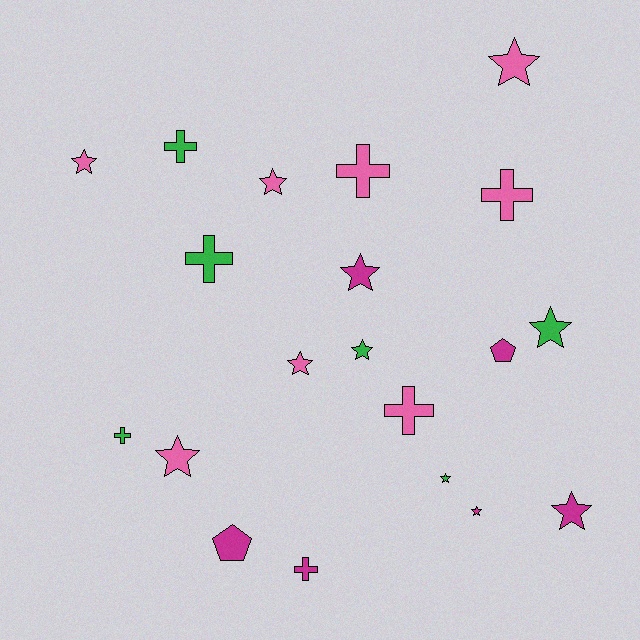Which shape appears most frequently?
Star, with 11 objects.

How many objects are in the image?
There are 20 objects.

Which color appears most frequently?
Pink, with 8 objects.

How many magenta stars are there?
There are 3 magenta stars.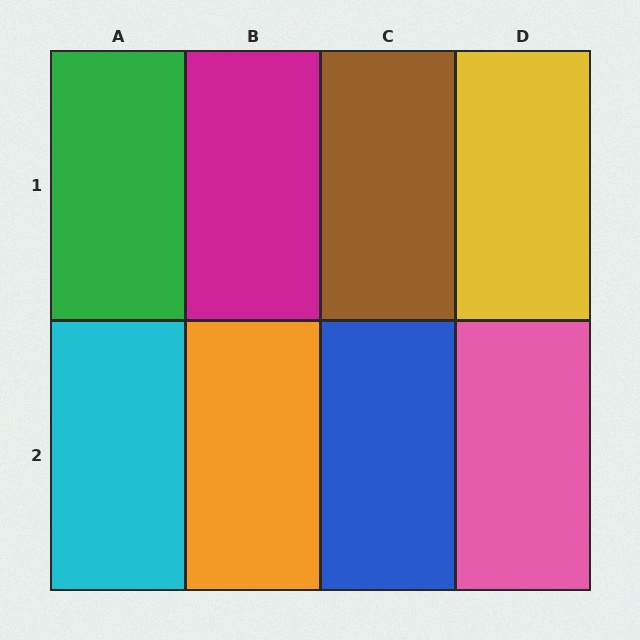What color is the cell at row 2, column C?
Blue.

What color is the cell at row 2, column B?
Orange.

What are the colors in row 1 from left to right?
Green, magenta, brown, yellow.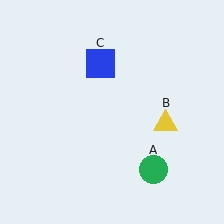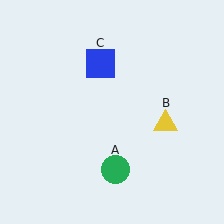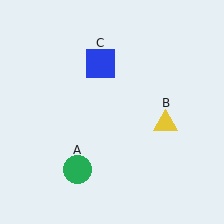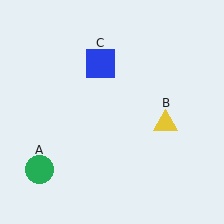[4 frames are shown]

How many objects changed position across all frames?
1 object changed position: green circle (object A).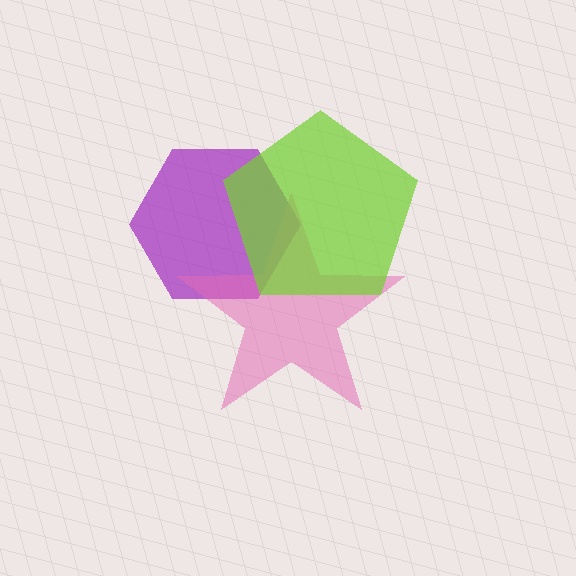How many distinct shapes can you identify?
There are 3 distinct shapes: a purple hexagon, a pink star, a lime pentagon.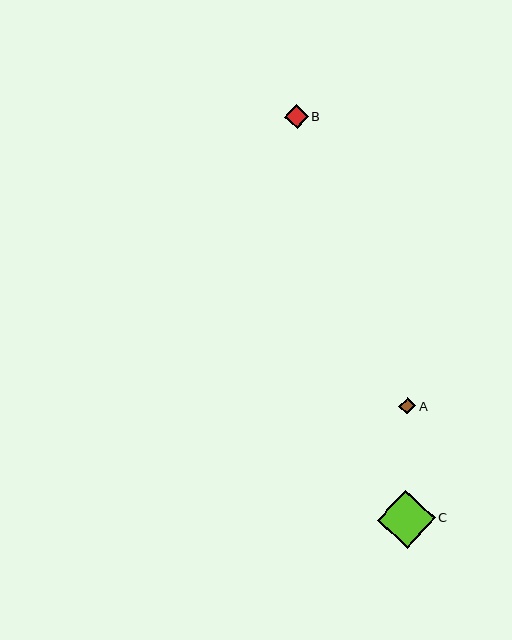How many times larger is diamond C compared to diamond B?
Diamond C is approximately 2.4 times the size of diamond B.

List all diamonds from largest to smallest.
From largest to smallest: C, B, A.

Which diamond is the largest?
Diamond C is the largest with a size of approximately 58 pixels.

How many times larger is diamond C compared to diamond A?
Diamond C is approximately 3.5 times the size of diamond A.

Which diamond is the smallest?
Diamond A is the smallest with a size of approximately 17 pixels.